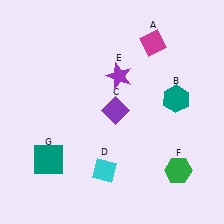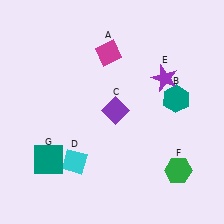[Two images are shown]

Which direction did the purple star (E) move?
The purple star (E) moved right.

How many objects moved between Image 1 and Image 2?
3 objects moved between the two images.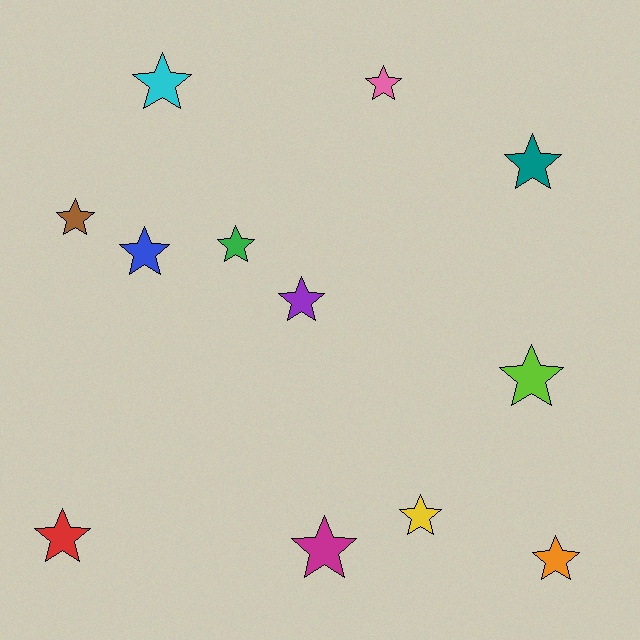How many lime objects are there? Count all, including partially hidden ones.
There is 1 lime object.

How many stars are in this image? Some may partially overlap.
There are 12 stars.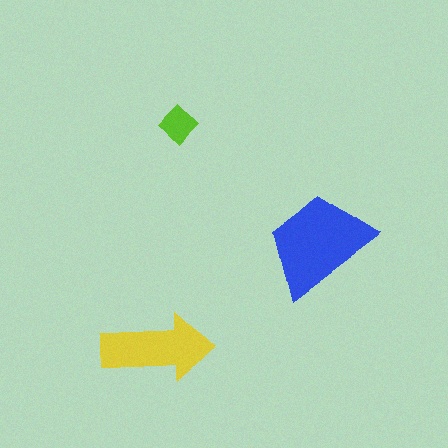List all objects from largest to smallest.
The blue trapezoid, the yellow arrow, the lime diamond.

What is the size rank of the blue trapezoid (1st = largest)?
1st.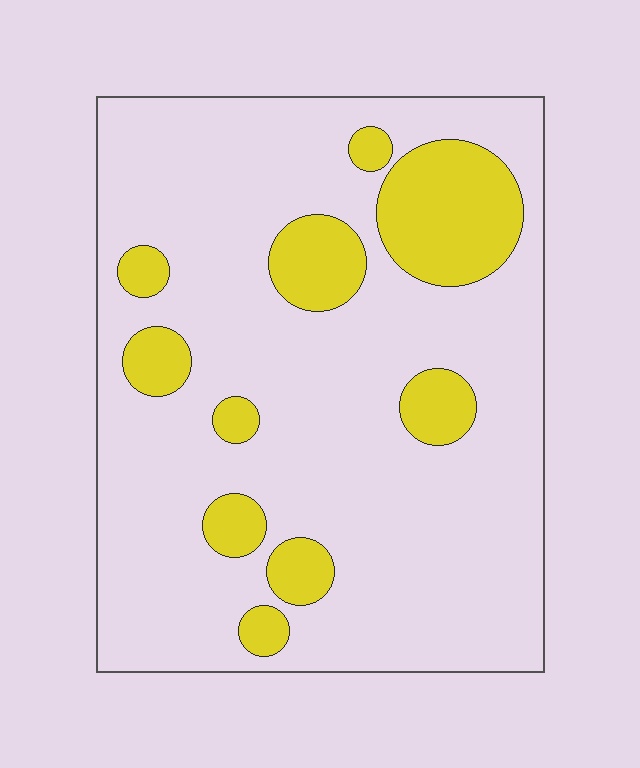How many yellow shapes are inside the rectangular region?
10.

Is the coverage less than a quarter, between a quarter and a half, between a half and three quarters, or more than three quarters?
Less than a quarter.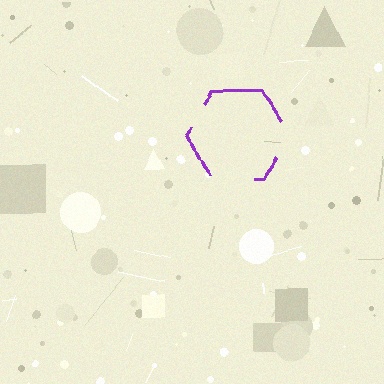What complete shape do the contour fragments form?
The contour fragments form a hexagon.